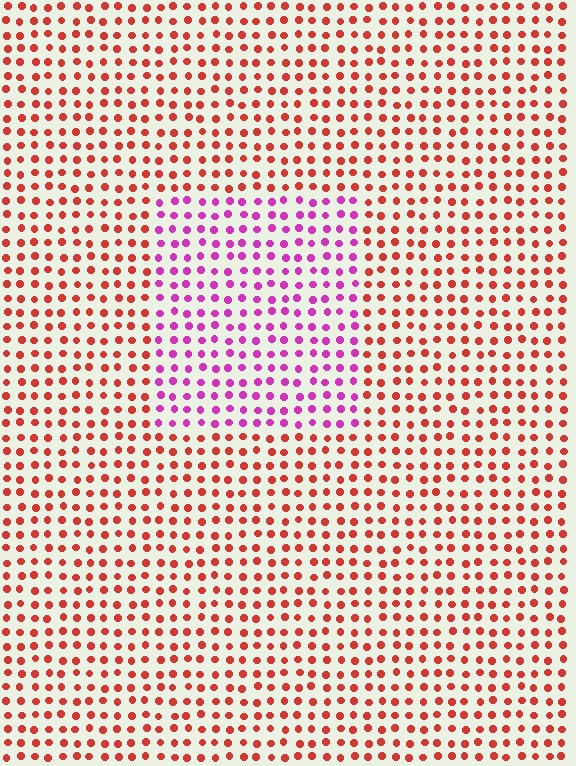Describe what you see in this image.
The image is filled with small red elements in a uniform arrangement. A rectangle-shaped region is visible where the elements are tinted to a slightly different hue, forming a subtle color boundary.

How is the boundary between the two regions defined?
The boundary is defined purely by a slight shift in hue (about 53 degrees). Spacing, size, and orientation are identical on both sides.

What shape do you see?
I see a rectangle.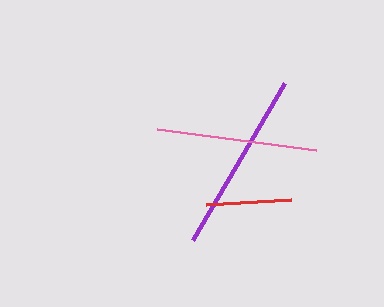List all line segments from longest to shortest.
From longest to shortest: purple, pink, red.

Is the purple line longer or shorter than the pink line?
The purple line is longer than the pink line.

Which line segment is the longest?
The purple line is the longest at approximately 182 pixels.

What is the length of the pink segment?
The pink segment is approximately 161 pixels long.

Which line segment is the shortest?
The red line is the shortest at approximately 85 pixels.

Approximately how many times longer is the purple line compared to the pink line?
The purple line is approximately 1.1 times the length of the pink line.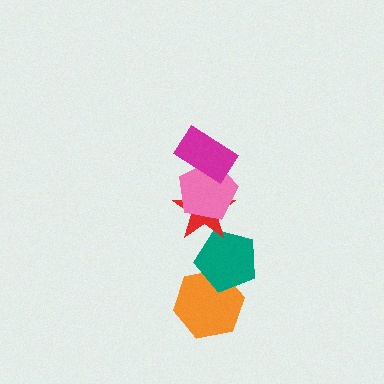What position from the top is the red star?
The red star is 3rd from the top.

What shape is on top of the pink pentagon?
The magenta rectangle is on top of the pink pentagon.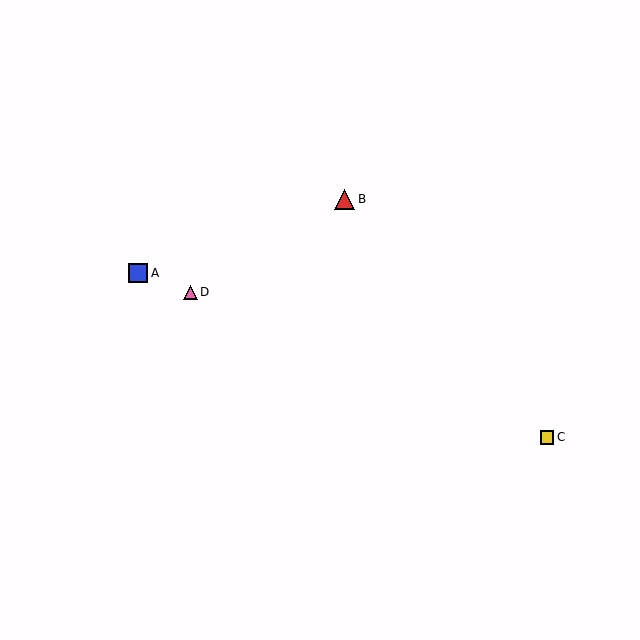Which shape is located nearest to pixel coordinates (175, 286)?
The pink triangle (labeled D) at (190, 292) is nearest to that location.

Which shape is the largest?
The red triangle (labeled B) is the largest.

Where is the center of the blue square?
The center of the blue square is at (138, 273).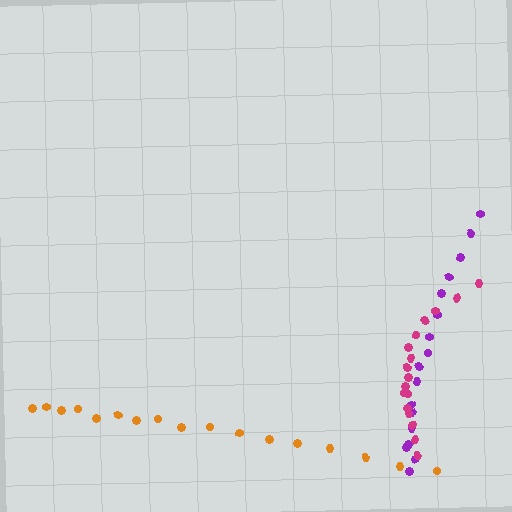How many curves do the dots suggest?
There are 3 distinct paths.